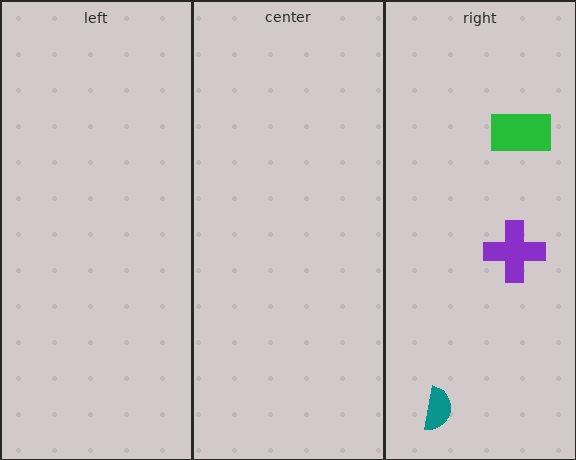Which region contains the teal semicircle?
The right region.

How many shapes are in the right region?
3.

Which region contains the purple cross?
The right region.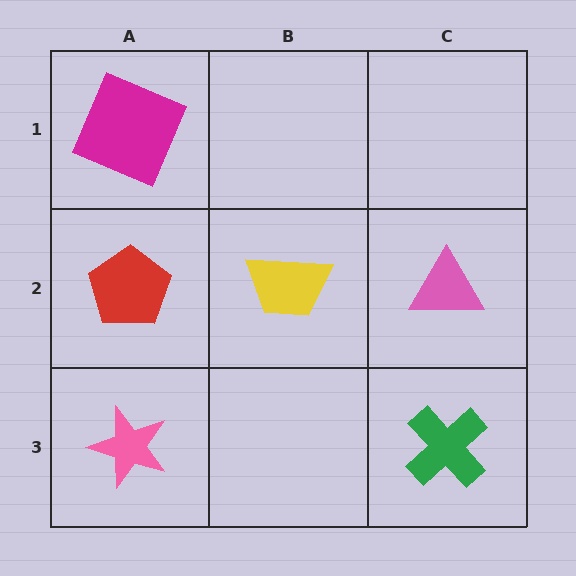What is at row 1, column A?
A magenta square.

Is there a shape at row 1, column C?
No, that cell is empty.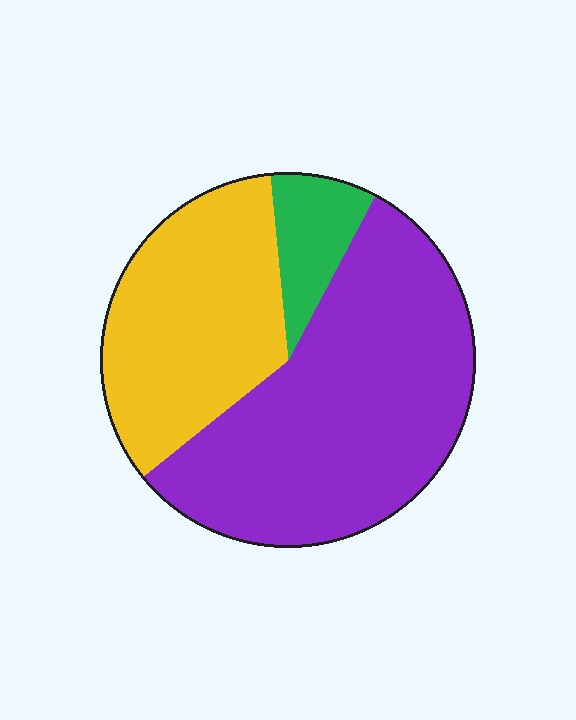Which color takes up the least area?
Green, at roughly 10%.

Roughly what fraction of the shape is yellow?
Yellow takes up about one third (1/3) of the shape.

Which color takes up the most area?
Purple, at roughly 55%.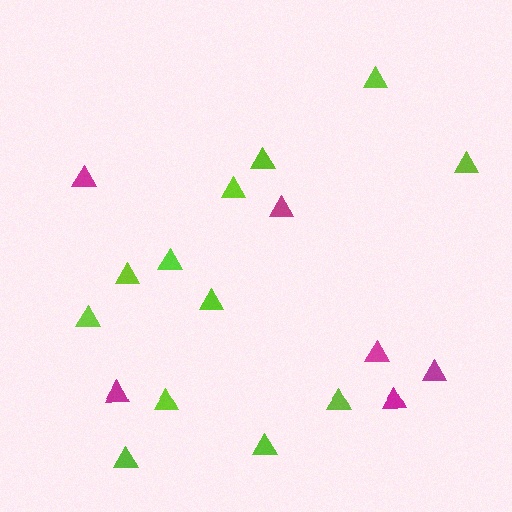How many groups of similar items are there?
There are 2 groups: one group of magenta triangles (6) and one group of lime triangles (12).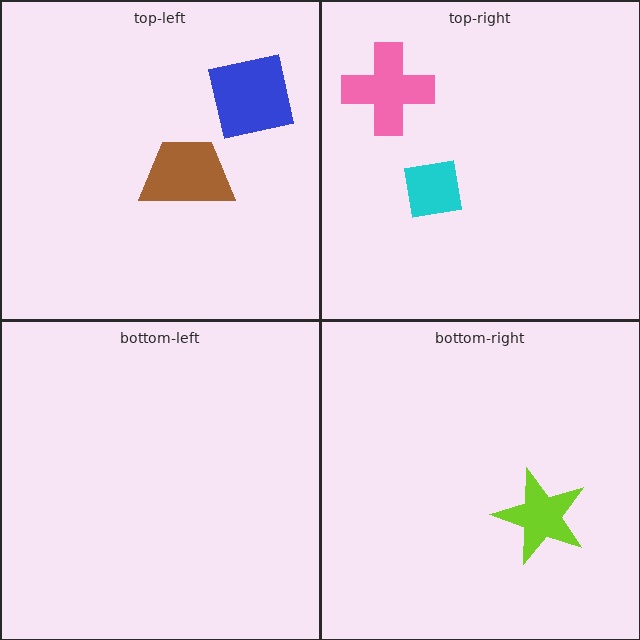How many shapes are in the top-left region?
2.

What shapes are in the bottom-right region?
The lime star.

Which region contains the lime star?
The bottom-right region.